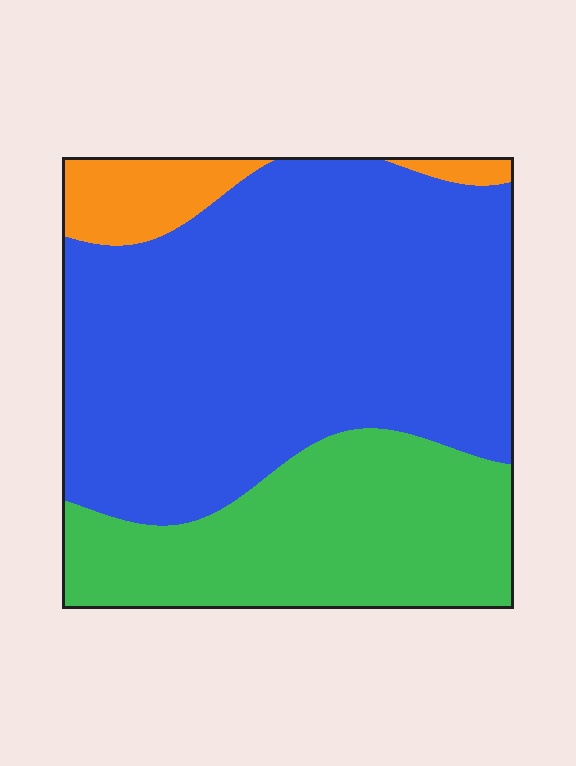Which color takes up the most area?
Blue, at roughly 65%.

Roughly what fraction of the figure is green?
Green takes up about one third (1/3) of the figure.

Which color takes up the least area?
Orange, at roughly 10%.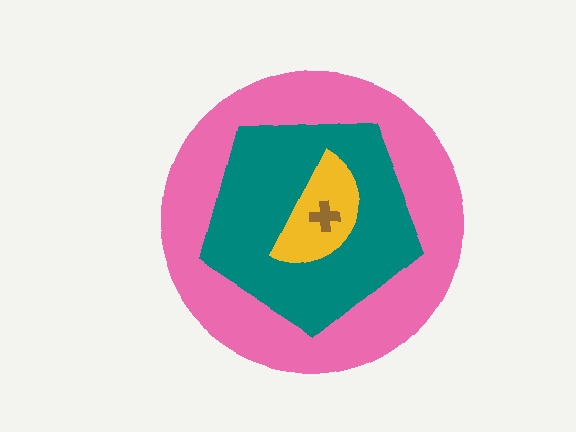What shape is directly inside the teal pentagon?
The yellow semicircle.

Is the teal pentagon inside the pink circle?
Yes.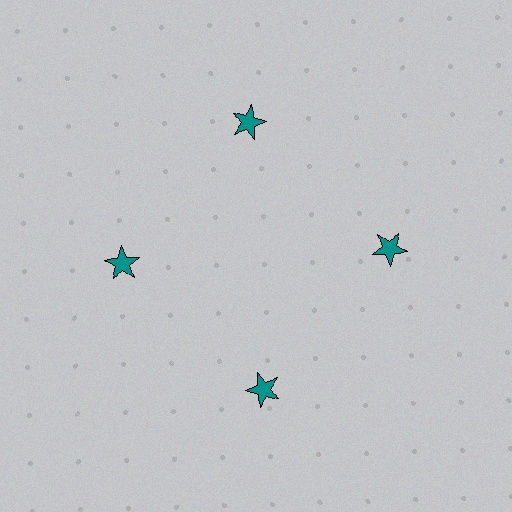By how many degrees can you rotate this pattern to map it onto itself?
The pattern maps onto itself every 90 degrees of rotation.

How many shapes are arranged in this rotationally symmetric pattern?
There are 4 shapes, arranged in 4 groups of 1.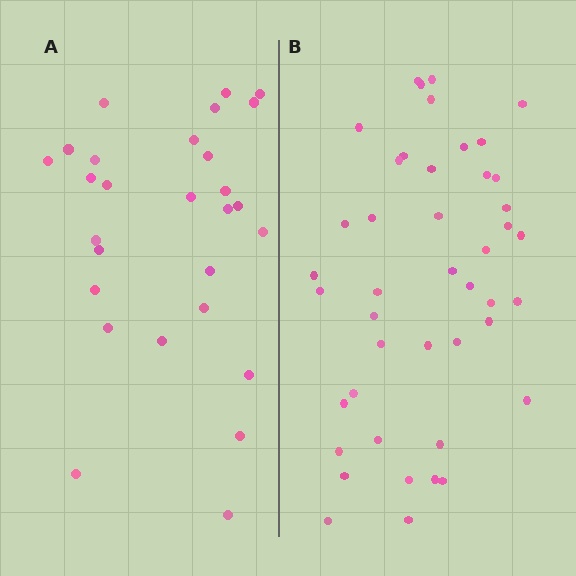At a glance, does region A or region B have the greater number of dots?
Region B (the right region) has more dots.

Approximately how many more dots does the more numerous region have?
Region B has approximately 15 more dots than region A.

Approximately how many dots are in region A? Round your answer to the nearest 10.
About 30 dots. (The exact count is 28, which rounds to 30.)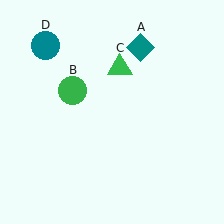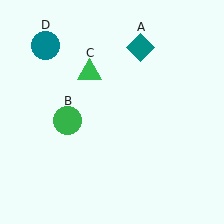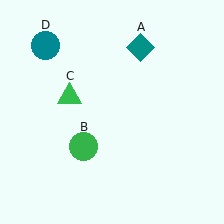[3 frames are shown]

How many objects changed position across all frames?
2 objects changed position: green circle (object B), green triangle (object C).